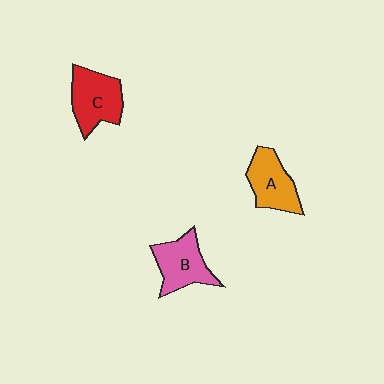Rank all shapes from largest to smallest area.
From largest to smallest: C (red), B (pink), A (orange).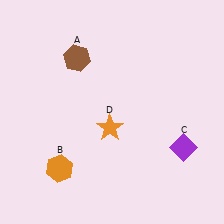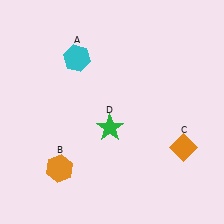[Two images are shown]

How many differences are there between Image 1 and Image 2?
There are 3 differences between the two images.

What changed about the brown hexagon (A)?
In Image 1, A is brown. In Image 2, it changed to cyan.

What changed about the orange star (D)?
In Image 1, D is orange. In Image 2, it changed to green.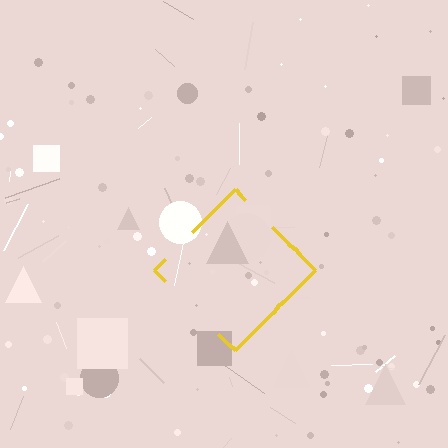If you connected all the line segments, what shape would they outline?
They would outline a diamond.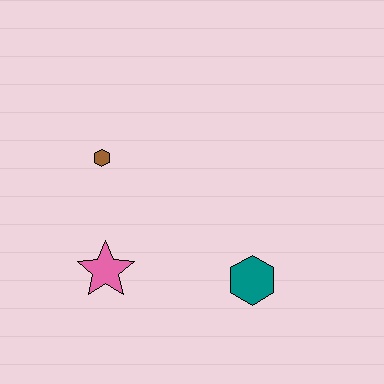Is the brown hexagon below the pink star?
No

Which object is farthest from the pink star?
The teal hexagon is farthest from the pink star.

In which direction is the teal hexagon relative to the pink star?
The teal hexagon is to the right of the pink star.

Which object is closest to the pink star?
The brown hexagon is closest to the pink star.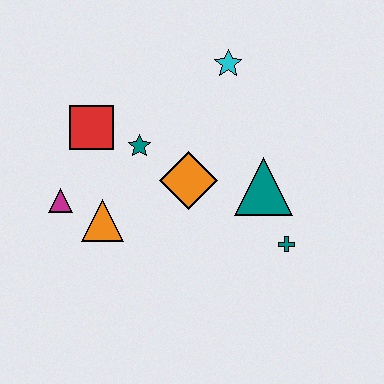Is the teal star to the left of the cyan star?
Yes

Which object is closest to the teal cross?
The teal triangle is closest to the teal cross.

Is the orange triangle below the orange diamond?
Yes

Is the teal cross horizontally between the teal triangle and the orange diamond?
No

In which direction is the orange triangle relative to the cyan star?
The orange triangle is below the cyan star.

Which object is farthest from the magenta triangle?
The teal cross is farthest from the magenta triangle.